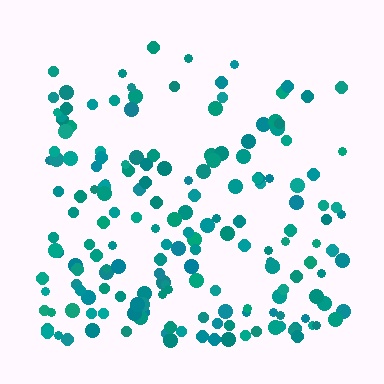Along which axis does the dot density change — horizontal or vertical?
Vertical.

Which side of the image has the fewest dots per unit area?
The top.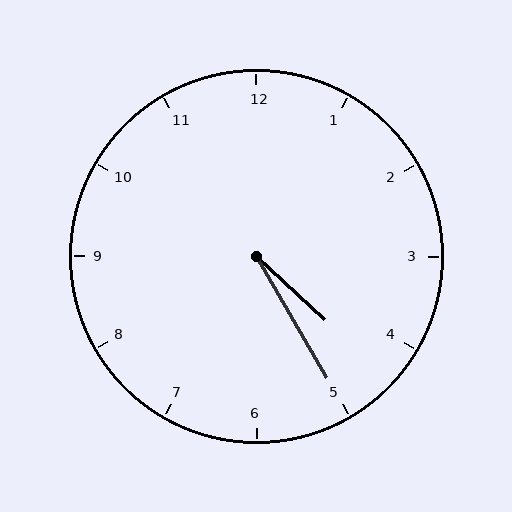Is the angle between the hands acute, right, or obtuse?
It is acute.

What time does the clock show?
4:25.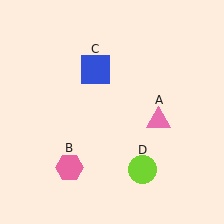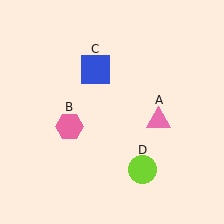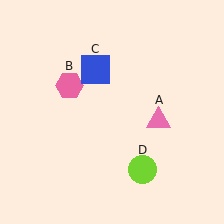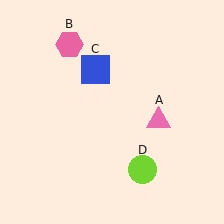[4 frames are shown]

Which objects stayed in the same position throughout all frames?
Pink triangle (object A) and blue square (object C) and lime circle (object D) remained stationary.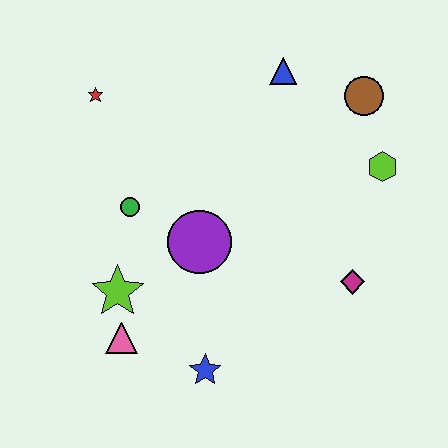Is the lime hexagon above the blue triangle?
No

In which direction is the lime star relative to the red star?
The lime star is below the red star.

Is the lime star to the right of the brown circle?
No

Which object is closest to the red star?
The green circle is closest to the red star.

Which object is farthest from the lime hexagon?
The pink triangle is farthest from the lime hexagon.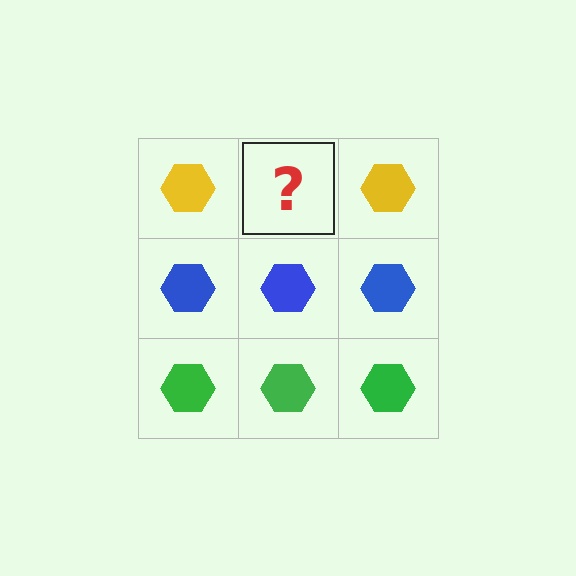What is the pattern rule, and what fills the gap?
The rule is that each row has a consistent color. The gap should be filled with a yellow hexagon.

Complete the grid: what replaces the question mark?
The question mark should be replaced with a yellow hexagon.